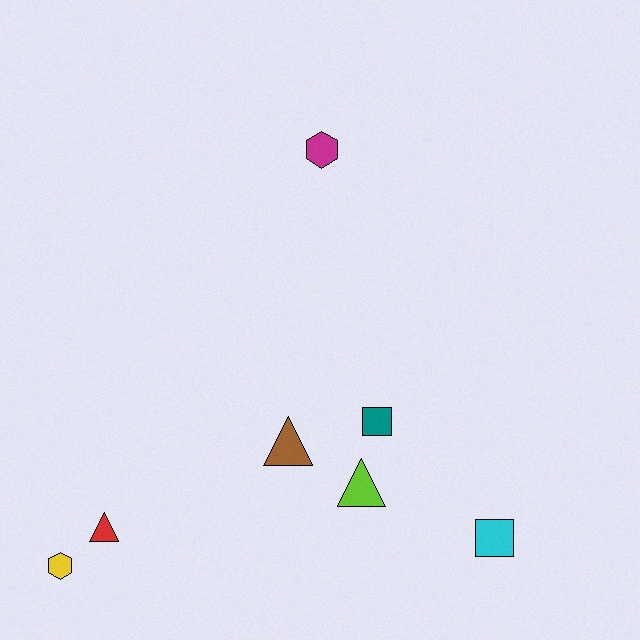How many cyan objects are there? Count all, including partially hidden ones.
There is 1 cyan object.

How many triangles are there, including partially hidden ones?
There are 3 triangles.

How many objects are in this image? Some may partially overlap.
There are 7 objects.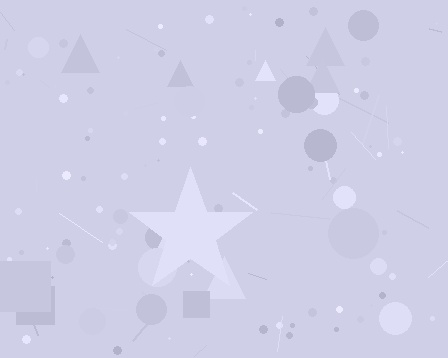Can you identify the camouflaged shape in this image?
The camouflaged shape is a star.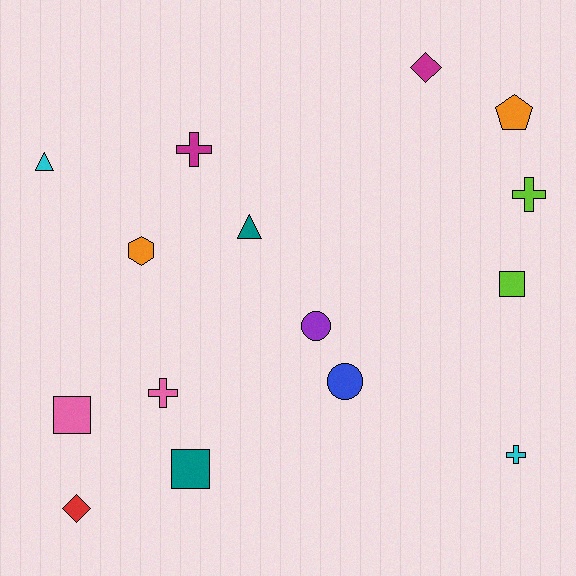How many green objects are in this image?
There are no green objects.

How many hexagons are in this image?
There is 1 hexagon.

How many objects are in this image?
There are 15 objects.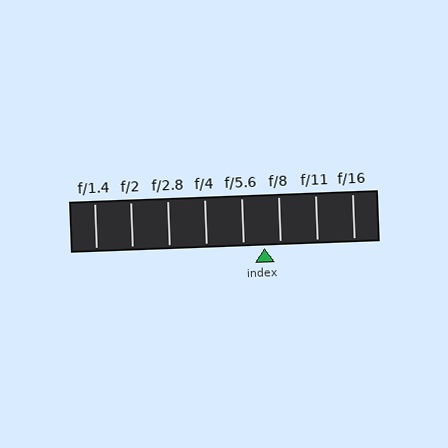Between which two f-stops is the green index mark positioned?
The index mark is between f/5.6 and f/8.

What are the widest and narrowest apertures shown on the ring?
The widest aperture shown is f/1.4 and the narrowest is f/16.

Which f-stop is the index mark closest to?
The index mark is closest to f/8.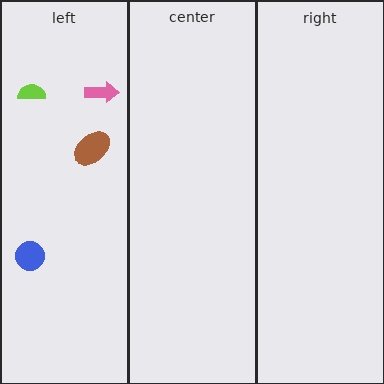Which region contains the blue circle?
The left region.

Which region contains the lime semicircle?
The left region.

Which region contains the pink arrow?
The left region.